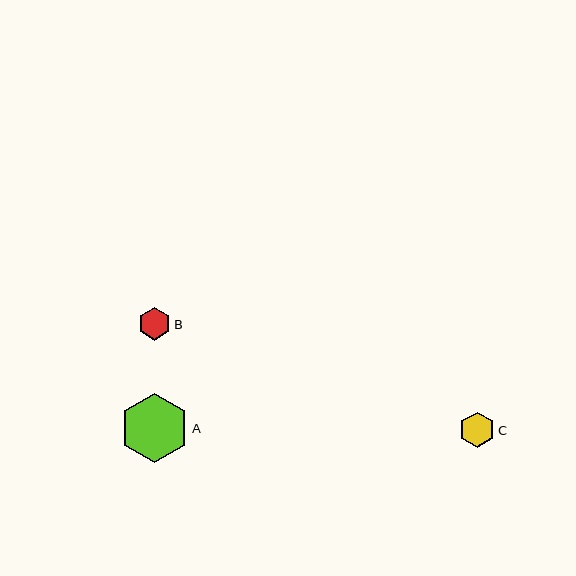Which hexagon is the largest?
Hexagon A is the largest with a size of approximately 69 pixels.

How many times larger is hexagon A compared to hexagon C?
Hexagon A is approximately 1.9 times the size of hexagon C.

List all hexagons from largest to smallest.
From largest to smallest: A, C, B.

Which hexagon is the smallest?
Hexagon B is the smallest with a size of approximately 33 pixels.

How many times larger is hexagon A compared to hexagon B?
Hexagon A is approximately 2.1 times the size of hexagon B.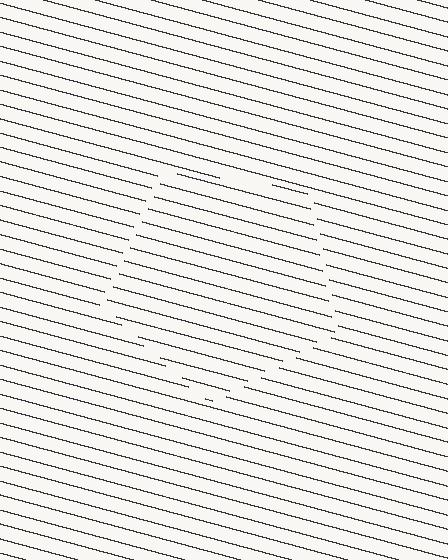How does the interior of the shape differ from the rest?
The interior of the shape contains the same grating, shifted by half a period — the contour is defined by the phase discontinuity where line-ends from the inner and outer gratings abut.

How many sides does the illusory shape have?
5 sides — the line-ends trace a pentagon.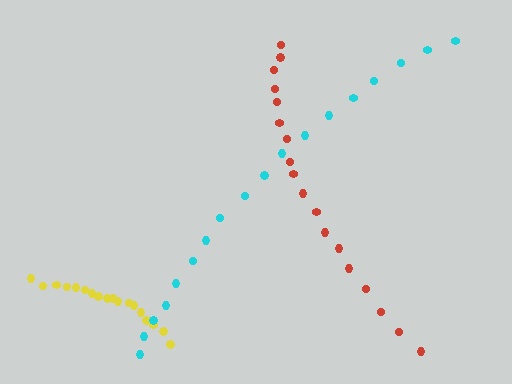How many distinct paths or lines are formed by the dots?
There are 3 distinct paths.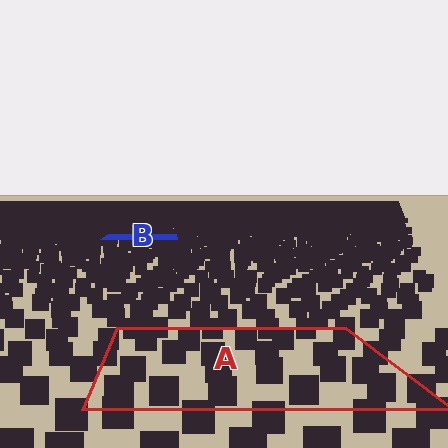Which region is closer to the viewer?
Region A is closer. The texture elements there are larger and more spread out.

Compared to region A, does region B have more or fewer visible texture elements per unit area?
Region B has more texture elements per unit area — they are packed more densely because it is farther away.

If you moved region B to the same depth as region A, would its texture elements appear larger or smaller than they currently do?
They would appear larger. At a closer depth, the same texture elements are projected at a bigger on-screen size.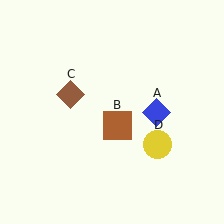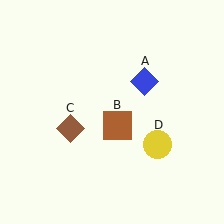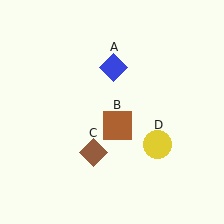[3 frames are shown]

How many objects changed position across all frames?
2 objects changed position: blue diamond (object A), brown diamond (object C).